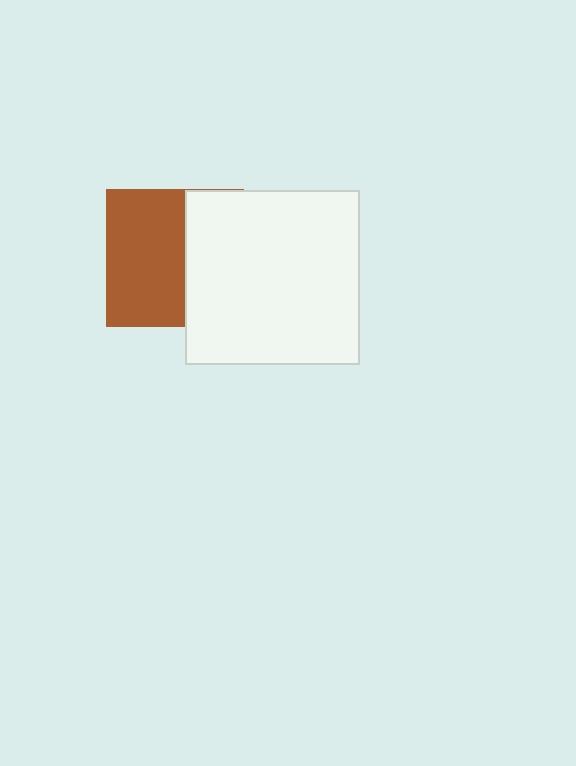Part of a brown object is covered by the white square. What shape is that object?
It is a square.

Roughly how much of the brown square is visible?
About half of it is visible (roughly 58%).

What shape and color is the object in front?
The object in front is a white square.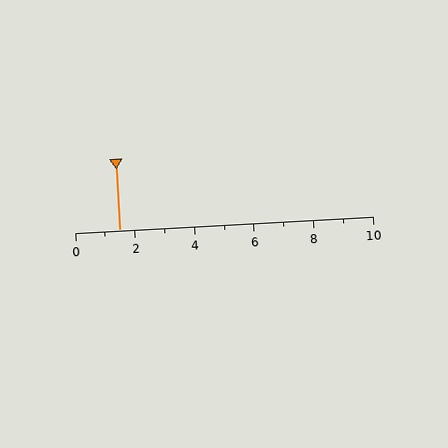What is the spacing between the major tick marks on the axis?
The major ticks are spaced 2 apart.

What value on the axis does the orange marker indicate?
The marker indicates approximately 1.5.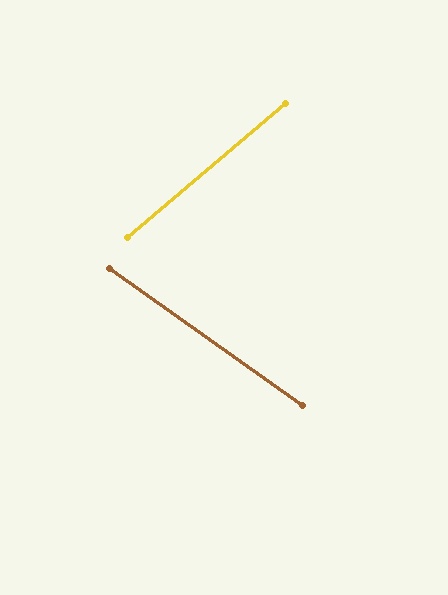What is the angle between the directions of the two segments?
Approximately 76 degrees.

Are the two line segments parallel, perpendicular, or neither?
Neither parallel nor perpendicular — they differ by about 76°.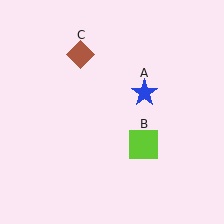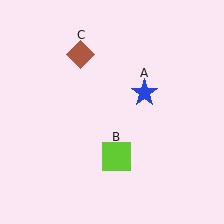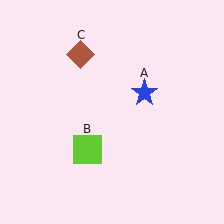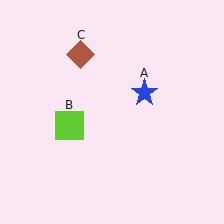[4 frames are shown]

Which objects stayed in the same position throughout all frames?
Blue star (object A) and brown diamond (object C) remained stationary.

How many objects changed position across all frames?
1 object changed position: lime square (object B).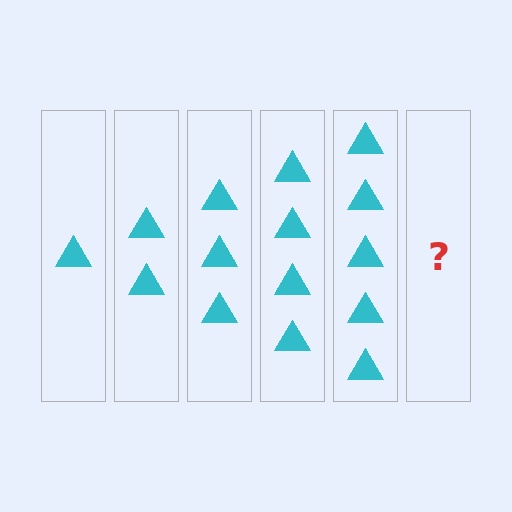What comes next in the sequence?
The next element should be 6 triangles.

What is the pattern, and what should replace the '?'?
The pattern is that each step adds one more triangle. The '?' should be 6 triangles.